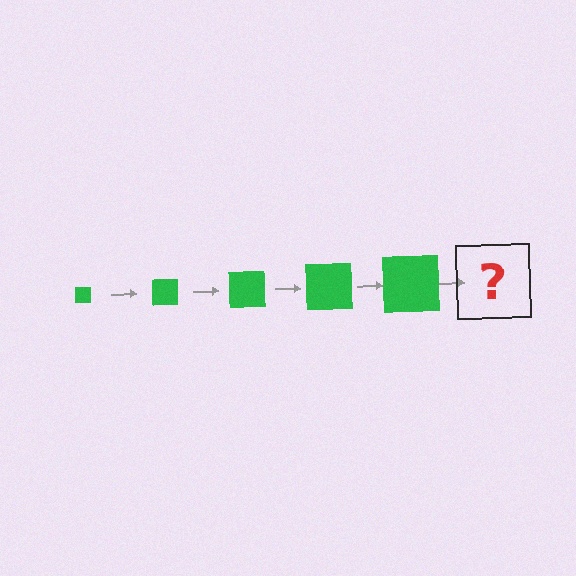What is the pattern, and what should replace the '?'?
The pattern is that the square gets progressively larger each step. The '?' should be a green square, larger than the previous one.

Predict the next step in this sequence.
The next step is a green square, larger than the previous one.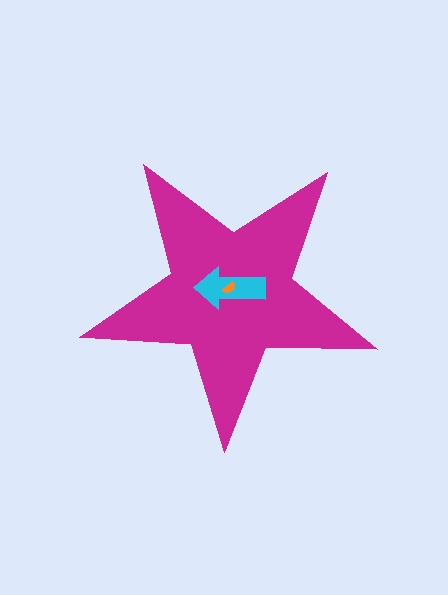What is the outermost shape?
The magenta star.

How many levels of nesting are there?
3.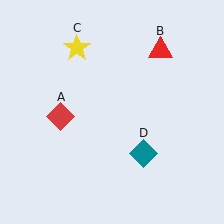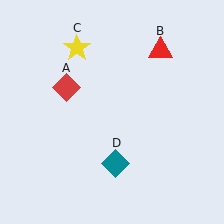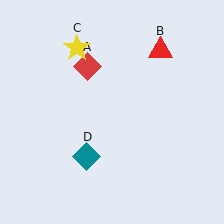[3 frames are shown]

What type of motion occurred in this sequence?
The red diamond (object A), teal diamond (object D) rotated clockwise around the center of the scene.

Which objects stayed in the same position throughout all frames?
Red triangle (object B) and yellow star (object C) remained stationary.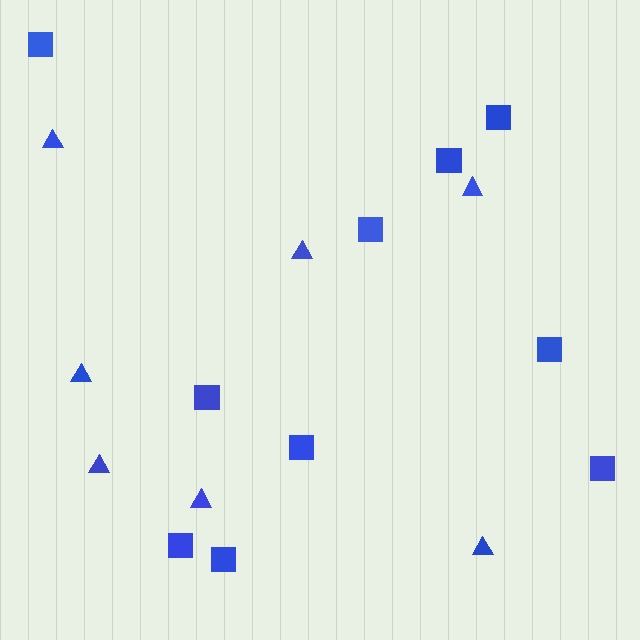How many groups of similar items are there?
There are 2 groups: one group of squares (10) and one group of triangles (7).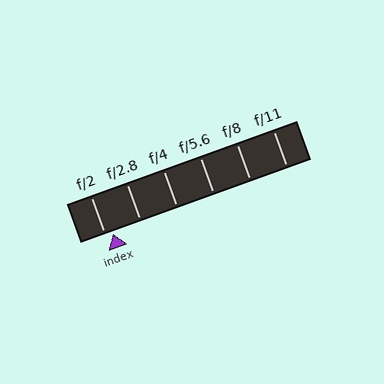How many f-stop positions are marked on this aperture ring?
There are 6 f-stop positions marked.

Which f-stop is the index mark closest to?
The index mark is closest to f/2.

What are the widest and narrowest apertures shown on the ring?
The widest aperture shown is f/2 and the narrowest is f/11.